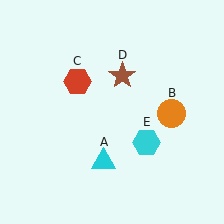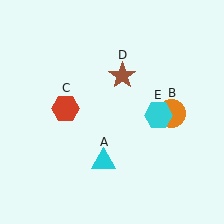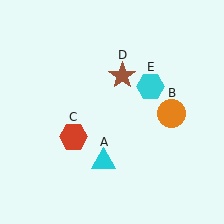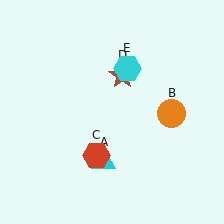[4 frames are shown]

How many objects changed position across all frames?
2 objects changed position: red hexagon (object C), cyan hexagon (object E).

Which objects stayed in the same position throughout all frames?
Cyan triangle (object A) and orange circle (object B) and brown star (object D) remained stationary.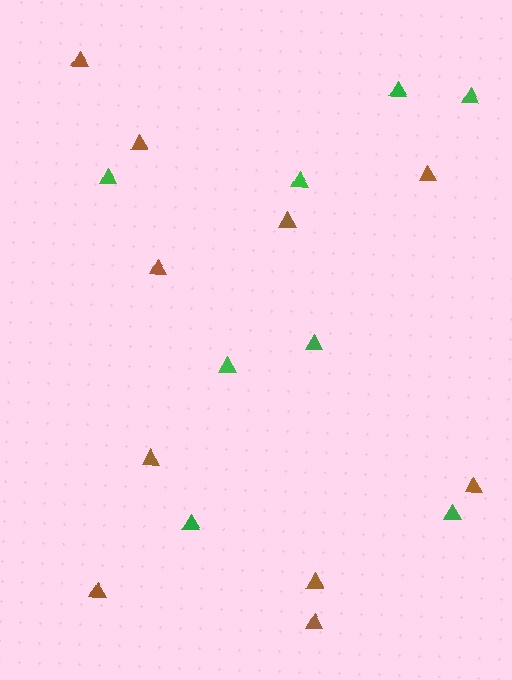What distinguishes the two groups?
There are 2 groups: one group of brown triangles (10) and one group of green triangles (8).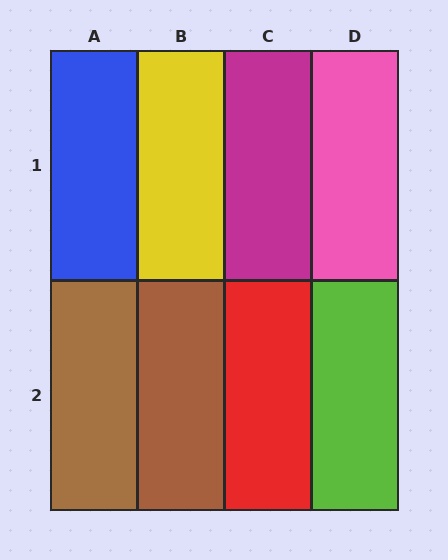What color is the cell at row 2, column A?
Brown.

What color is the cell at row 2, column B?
Brown.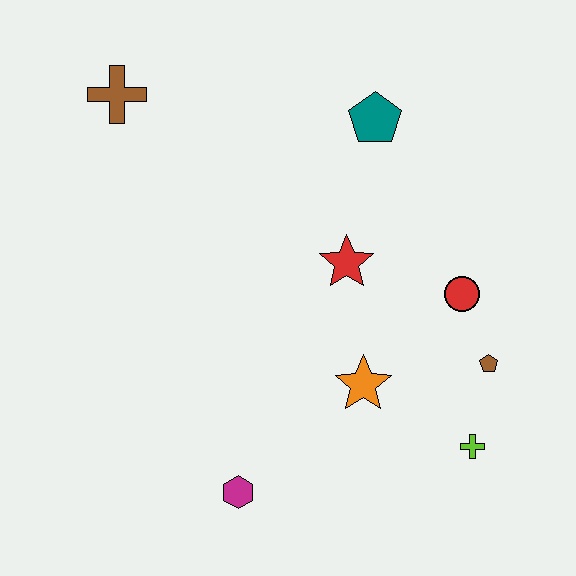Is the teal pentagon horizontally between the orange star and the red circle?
Yes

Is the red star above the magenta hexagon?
Yes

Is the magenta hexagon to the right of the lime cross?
No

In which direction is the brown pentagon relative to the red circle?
The brown pentagon is below the red circle.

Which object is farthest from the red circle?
The brown cross is farthest from the red circle.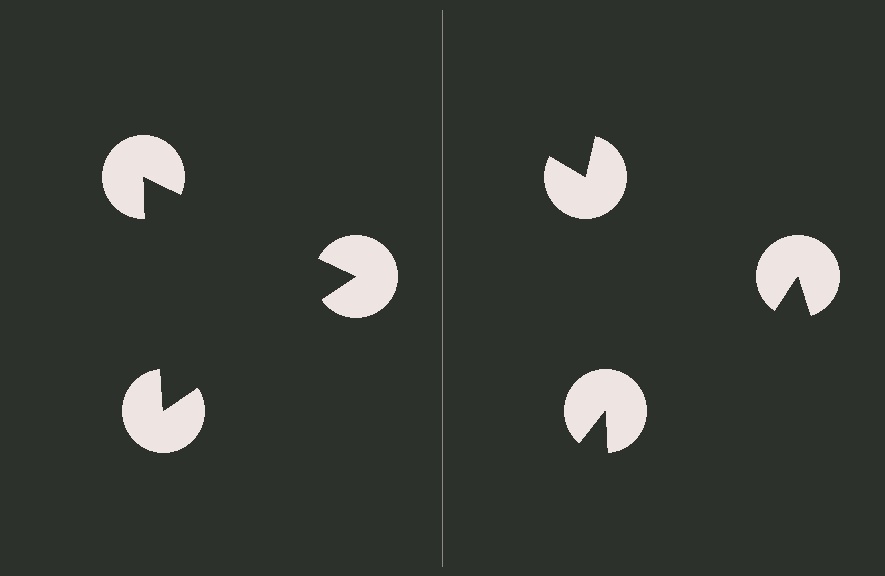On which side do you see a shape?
An illusory triangle appears on the left side. On the right side the wedge cuts are rotated, so no coherent shape forms.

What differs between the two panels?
The pac-man discs are positioned identically on both sides; only the wedge orientations differ. On the left they align to a triangle; on the right they are misaligned.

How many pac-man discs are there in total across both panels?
6 — 3 on each side.